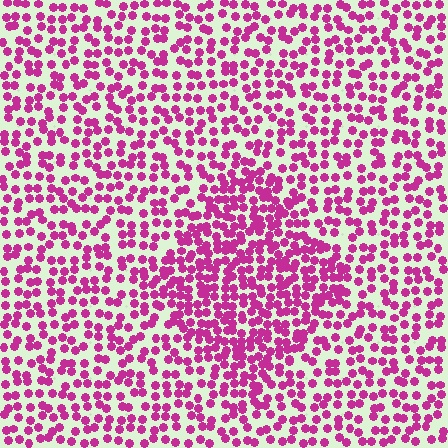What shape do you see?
I see a diamond.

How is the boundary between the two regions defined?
The boundary is defined by a change in element density (approximately 1.7x ratio). All elements are the same color, size, and shape.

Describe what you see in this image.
The image contains small magenta elements arranged at two different densities. A diamond-shaped region is visible where the elements are more densely packed than the surrounding area.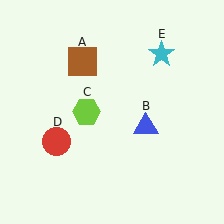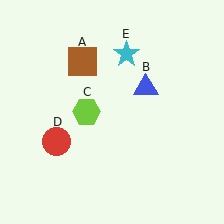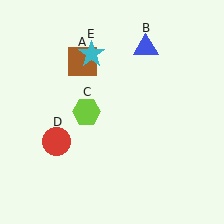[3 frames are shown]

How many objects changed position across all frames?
2 objects changed position: blue triangle (object B), cyan star (object E).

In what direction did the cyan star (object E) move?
The cyan star (object E) moved left.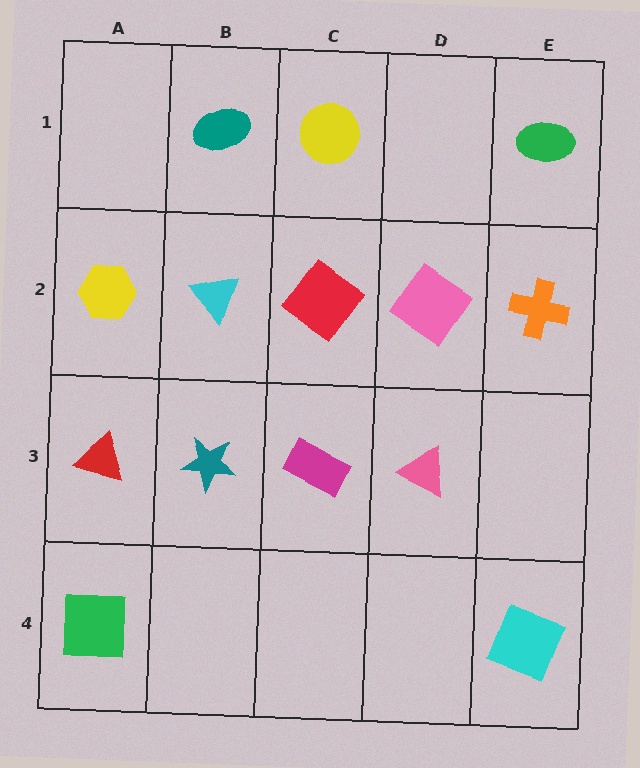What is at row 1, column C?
A yellow circle.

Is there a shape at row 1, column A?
No, that cell is empty.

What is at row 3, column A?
A red triangle.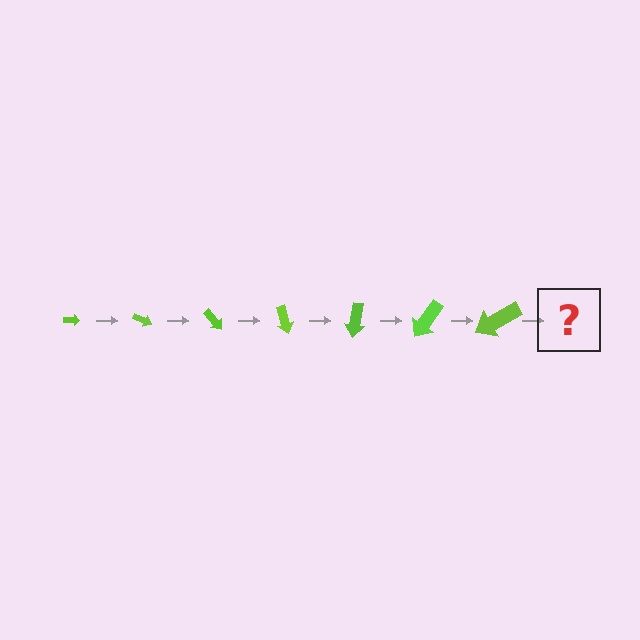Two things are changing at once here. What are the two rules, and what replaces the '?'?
The two rules are that the arrow grows larger each step and it rotates 25 degrees each step. The '?' should be an arrow, larger than the previous one and rotated 175 degrees from the start.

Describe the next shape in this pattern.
It should be an arrow, larger than the previous one and rotated 175 degrees from the start.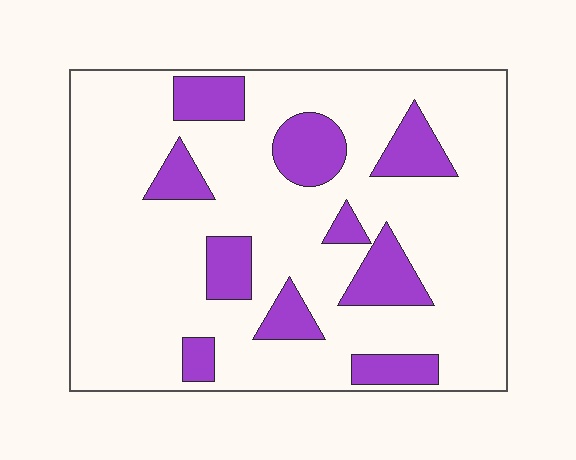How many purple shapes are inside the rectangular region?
10.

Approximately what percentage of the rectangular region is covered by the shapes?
Approximately 20%.